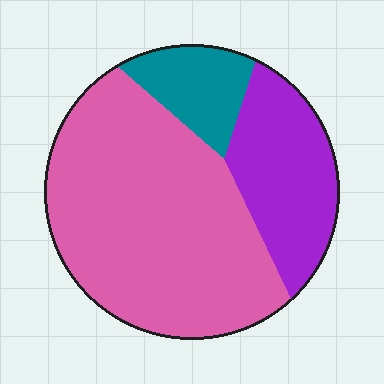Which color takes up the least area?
Teal, at roughly 15%.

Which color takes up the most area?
Pink, at roughly 65%.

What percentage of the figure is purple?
Purple covers about 25% of the figure.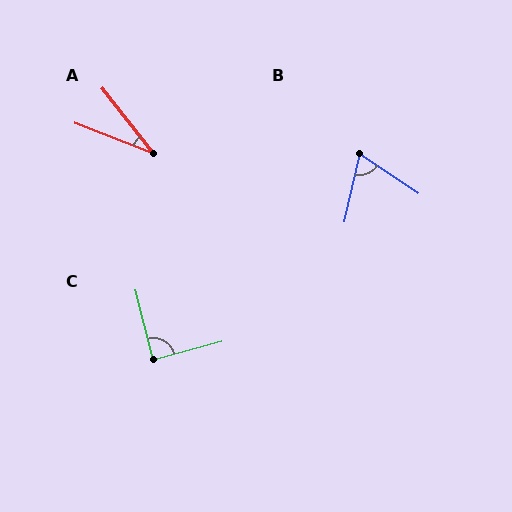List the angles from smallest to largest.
A (30°), B (69°), C (89°).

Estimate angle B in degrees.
Approximately 69 degrees.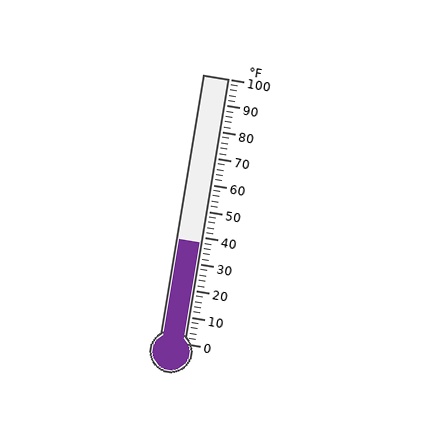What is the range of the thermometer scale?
The thermometer scale ranges from 0°F to 100°F.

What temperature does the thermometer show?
The thermometer shows approximately 38°F.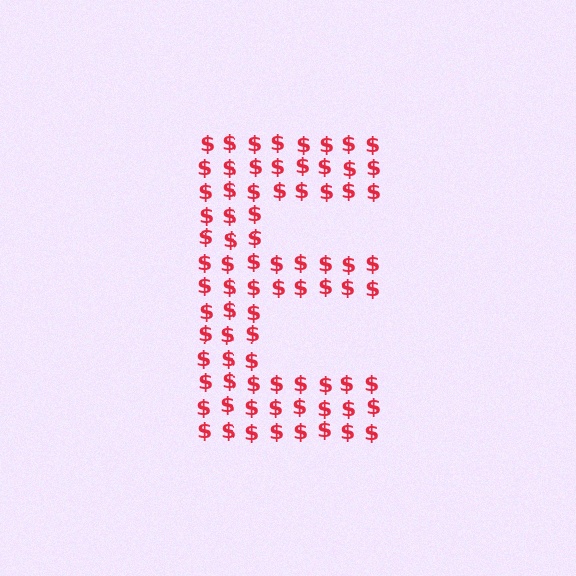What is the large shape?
The large shape is the letter E.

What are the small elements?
The small elements are dollar signs.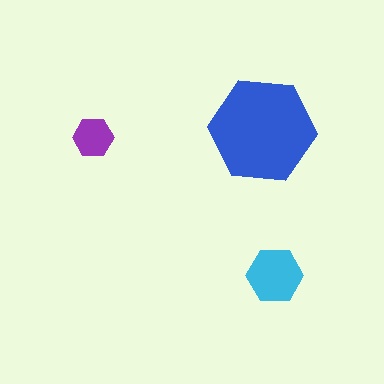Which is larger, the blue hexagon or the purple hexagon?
The blue one.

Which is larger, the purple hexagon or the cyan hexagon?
The cyan one.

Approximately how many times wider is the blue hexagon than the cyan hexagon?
About 2 times wider.